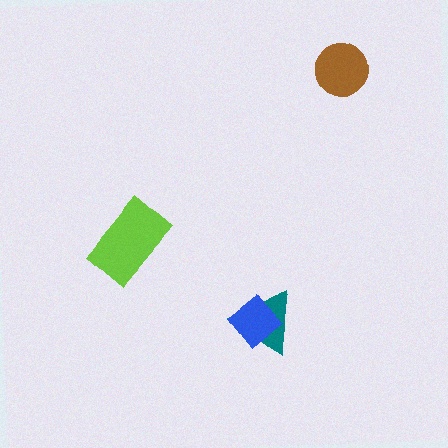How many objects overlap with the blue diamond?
1 object overlaps with the blue diamond.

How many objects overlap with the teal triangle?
1 object overlaps with the teal triangle.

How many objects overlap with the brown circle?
0 objects overlap with the brown circle.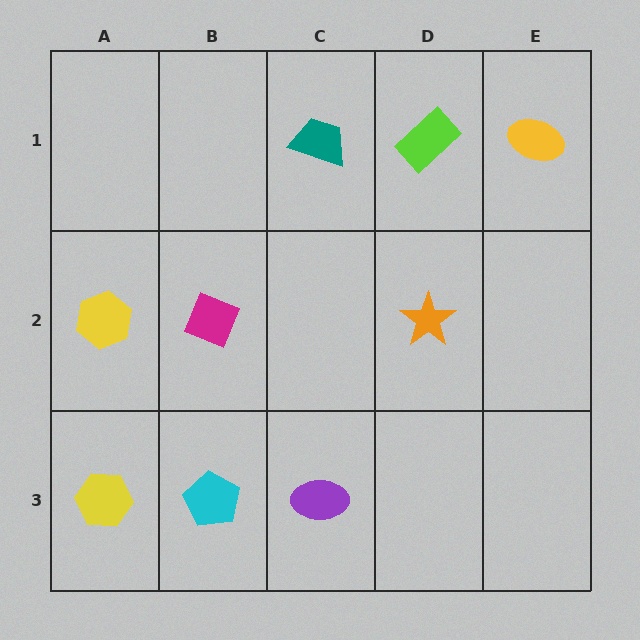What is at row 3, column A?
A yellow hexagon.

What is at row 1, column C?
A teal trapezoid.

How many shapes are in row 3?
3 shapes.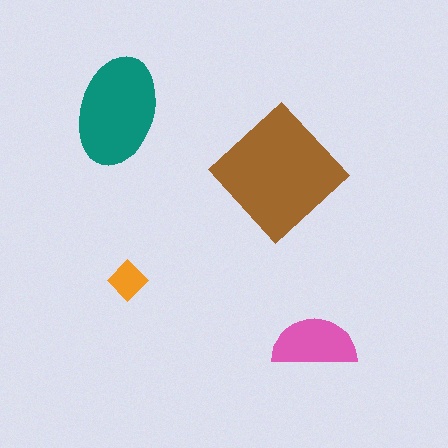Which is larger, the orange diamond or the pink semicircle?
The pink semicircle.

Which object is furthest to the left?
The teal ellipse is leftmost.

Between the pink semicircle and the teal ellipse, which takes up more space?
The teal ellipse.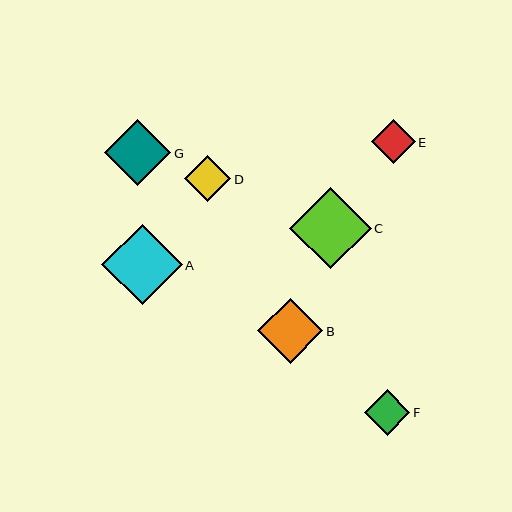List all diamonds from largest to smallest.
From largest to smallest: C, A, G, B, D, F, E.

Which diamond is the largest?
Diamond C is the largest with a size of approximately 82 pixels.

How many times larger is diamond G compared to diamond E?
Diamond G is approximately 1.5 times the size of diamond E.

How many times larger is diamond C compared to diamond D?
Diamond C is approximately 1.7 times the size of diamond D.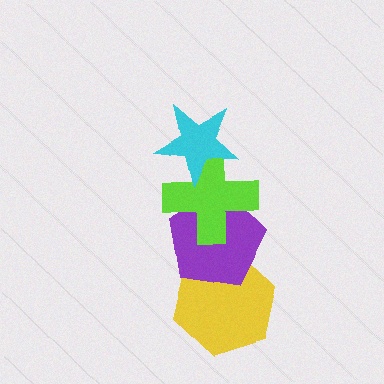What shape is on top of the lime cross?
The cyan star is on top of the lime cross.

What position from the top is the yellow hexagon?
The yellow hexagon is 4th from the top.